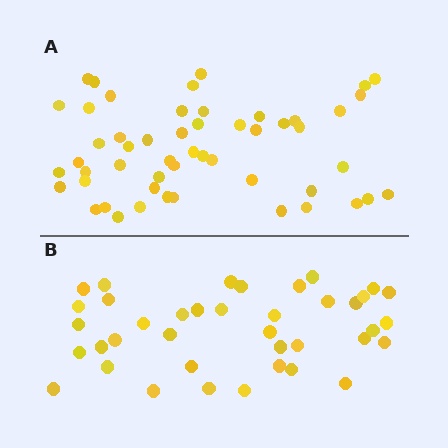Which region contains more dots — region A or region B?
Region A (the top region) has more dots.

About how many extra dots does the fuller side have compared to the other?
Region A has approximately 15 more dots than region B.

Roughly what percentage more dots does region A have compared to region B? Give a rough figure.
About 35% more.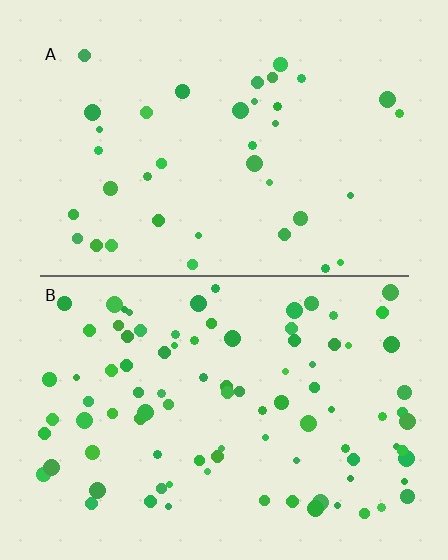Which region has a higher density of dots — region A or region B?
B (the bottom).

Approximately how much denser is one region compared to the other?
Approximately 2.4× — region B over region A.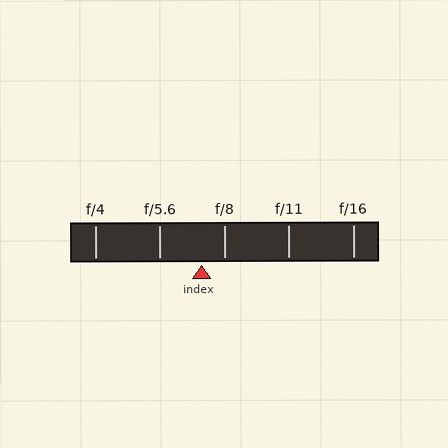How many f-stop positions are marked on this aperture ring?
There are 5 f-stop positions marked.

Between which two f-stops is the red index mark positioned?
The index mark is between f/5.6 and f/8.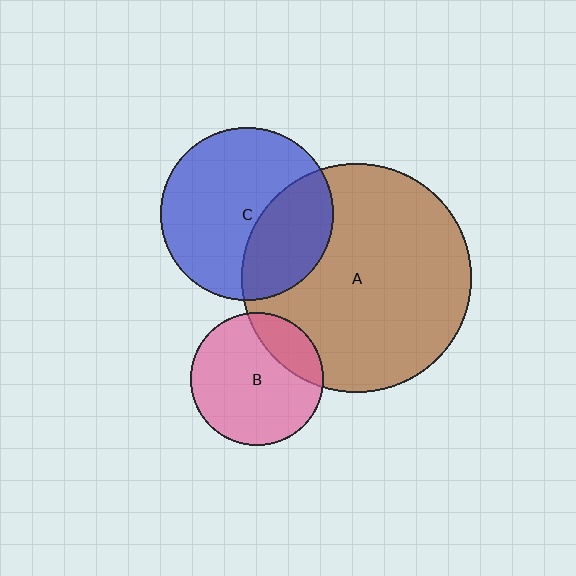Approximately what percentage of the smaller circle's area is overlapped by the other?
Approximately 35%.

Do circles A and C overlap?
Yes.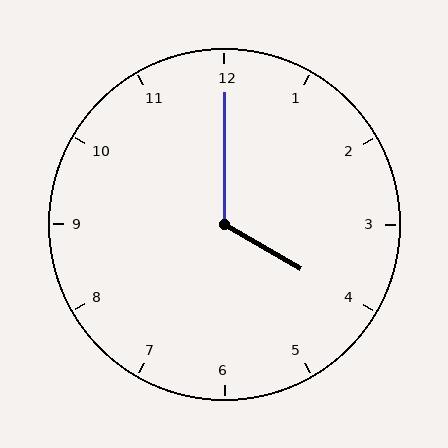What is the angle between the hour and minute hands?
Approximately 120 degrees.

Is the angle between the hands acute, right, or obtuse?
It is obtuse.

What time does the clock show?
4:00.